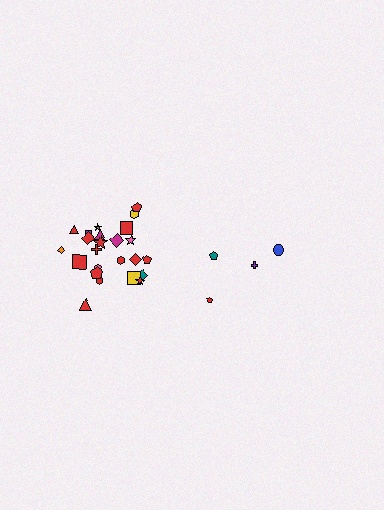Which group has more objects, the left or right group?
The left group.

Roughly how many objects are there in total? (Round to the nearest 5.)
Roughly 30 objects in total.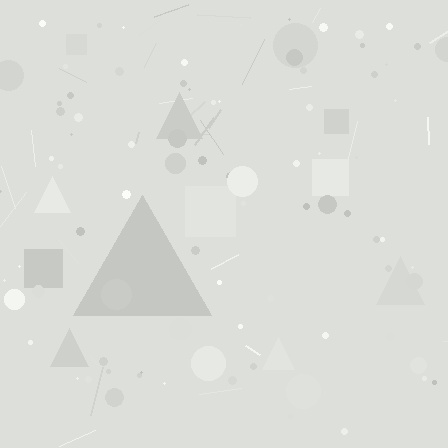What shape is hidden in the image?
A triangle is hidden in the image.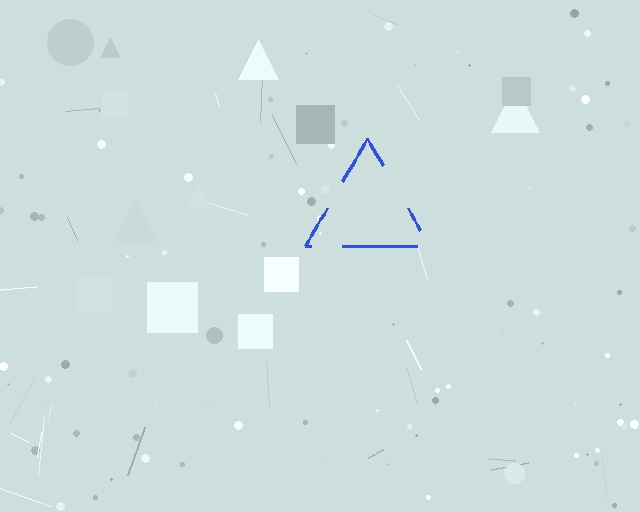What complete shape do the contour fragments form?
The contour fragments form a triangle.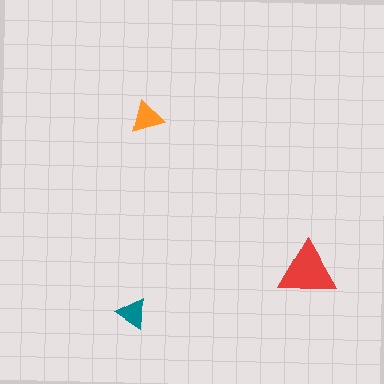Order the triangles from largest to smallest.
the red one, the orange one, the teal one.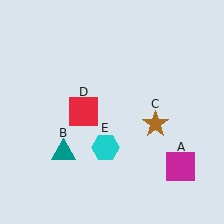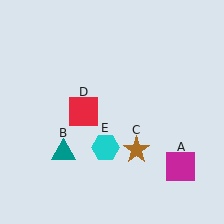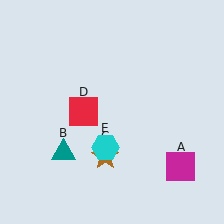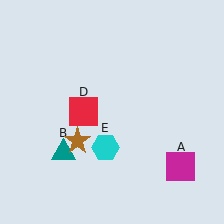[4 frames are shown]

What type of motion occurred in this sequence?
The brown star (object C) rotated clockwise around the center of the scene.